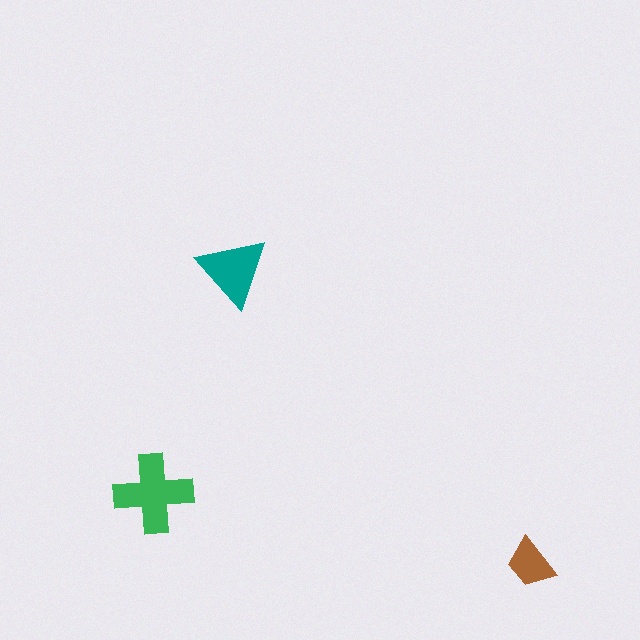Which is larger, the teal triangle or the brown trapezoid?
The teal triangle.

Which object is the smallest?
The brown trapezoid.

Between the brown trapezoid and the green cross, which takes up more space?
The green cross.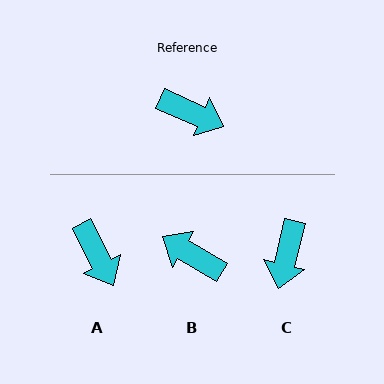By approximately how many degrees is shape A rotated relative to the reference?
Approximately 40 degrees clockwise.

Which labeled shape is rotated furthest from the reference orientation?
B, about 173 degrees away.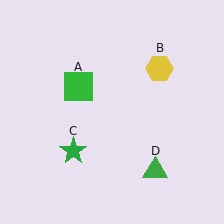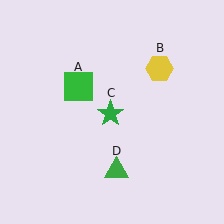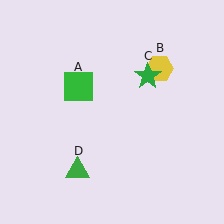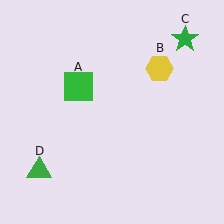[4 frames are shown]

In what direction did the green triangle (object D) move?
The green triangle (object D) moved left.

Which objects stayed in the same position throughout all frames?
Green square (object A) and yellow hexagon (object B) remained stationary.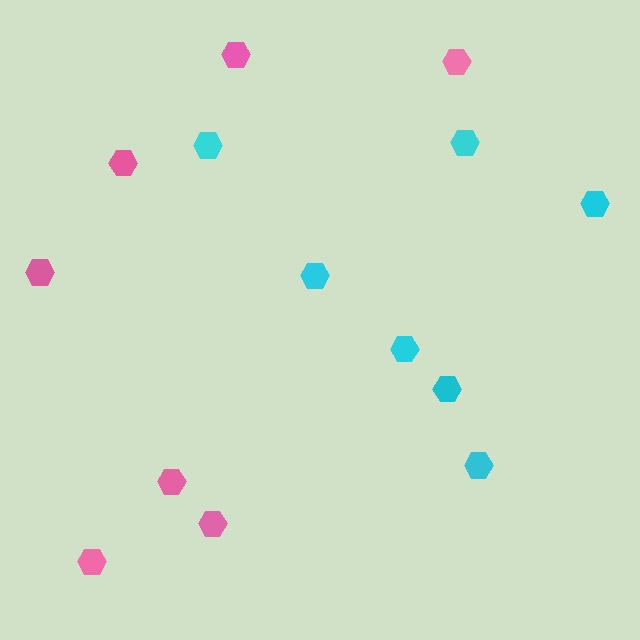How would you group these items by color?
There are 2 groups: one group of pink hexagons (7) and one group of cyan hexagons (7).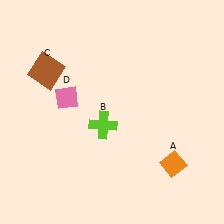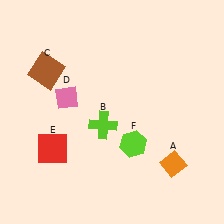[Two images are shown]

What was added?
A red square (E), a lime hexagon (F) were added in Image 2.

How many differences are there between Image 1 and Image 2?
There are 2 differences between the two images.